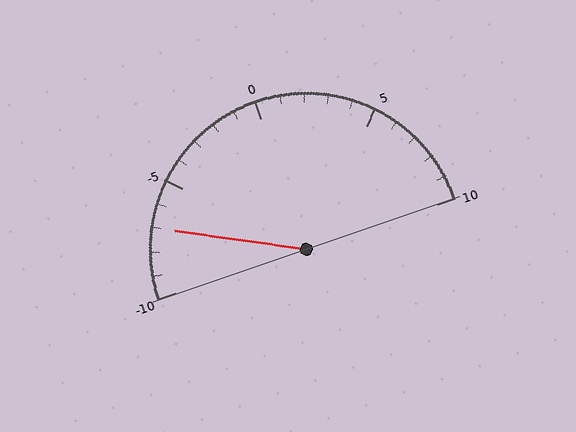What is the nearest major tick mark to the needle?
The nearest major tick mark is -5.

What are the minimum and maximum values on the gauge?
The gauge ranges from -10 to 10.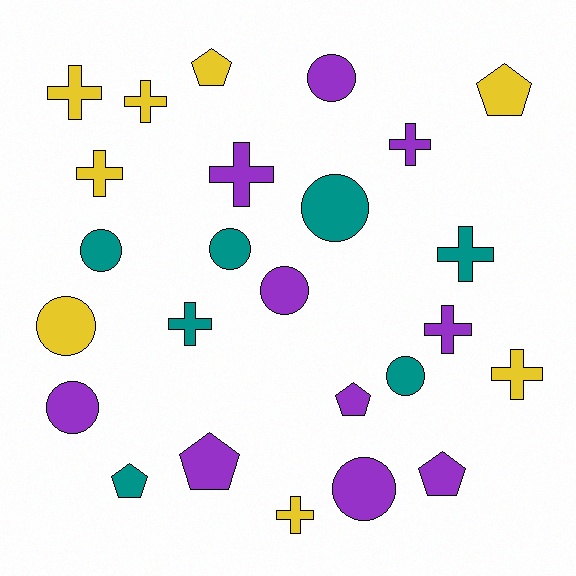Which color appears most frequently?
Purple, with 10 objects.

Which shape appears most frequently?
Cross, with 10 objects.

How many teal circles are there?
There are 4 teal circles.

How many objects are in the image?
There are 25 objects.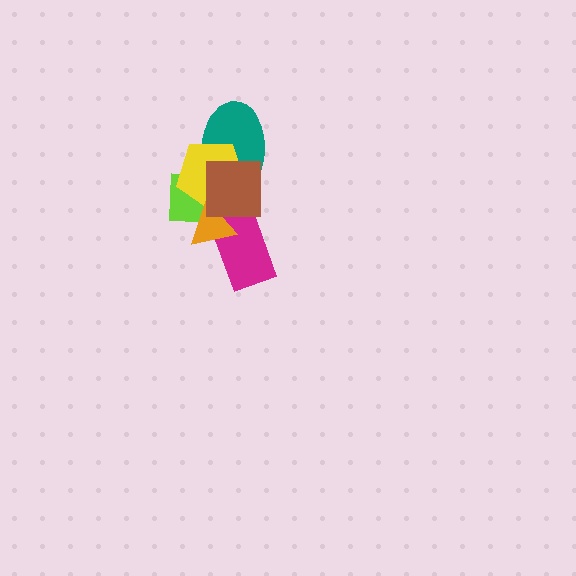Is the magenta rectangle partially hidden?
Yes, it is partially covered by another shape.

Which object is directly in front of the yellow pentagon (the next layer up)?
The orange triangle is directly in front of the yellow pentagon.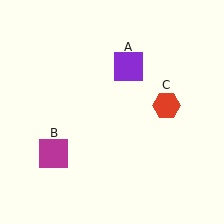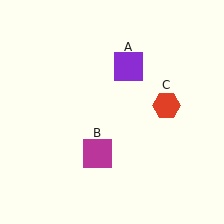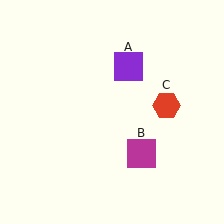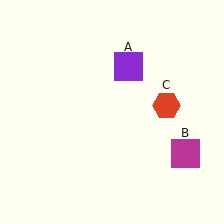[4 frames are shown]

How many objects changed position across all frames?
1 object changed position: magenta square (object B).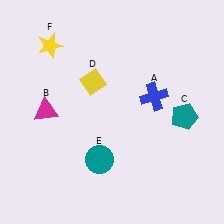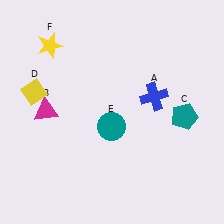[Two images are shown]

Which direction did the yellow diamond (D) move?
The yellow diamond (D) moved left.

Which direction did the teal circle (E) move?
The teal circle (E) moved up.